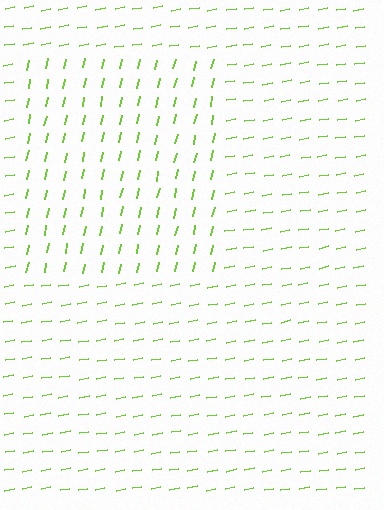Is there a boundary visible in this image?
Yes, there is a texture boundary formed by a change in line orientation.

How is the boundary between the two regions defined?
The boundary is defined purely by a change in line orientation (approximately 68 degrees difference). All lines are the same color and thickness.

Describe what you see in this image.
The image is filled with small lime line segments. A rectangle region in the image has lines oriented differently from the surrounding lines, creating a visible texture boundary.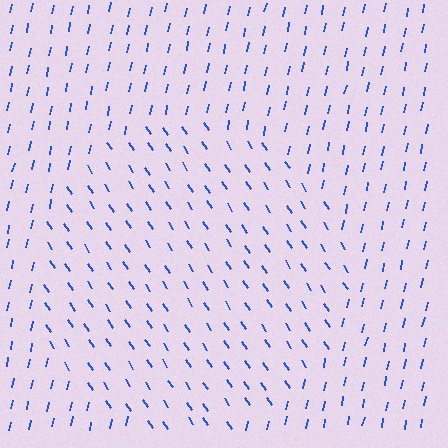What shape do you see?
I see a circle.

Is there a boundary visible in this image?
Yes, there is a texture boundary formed by a change in line orientation.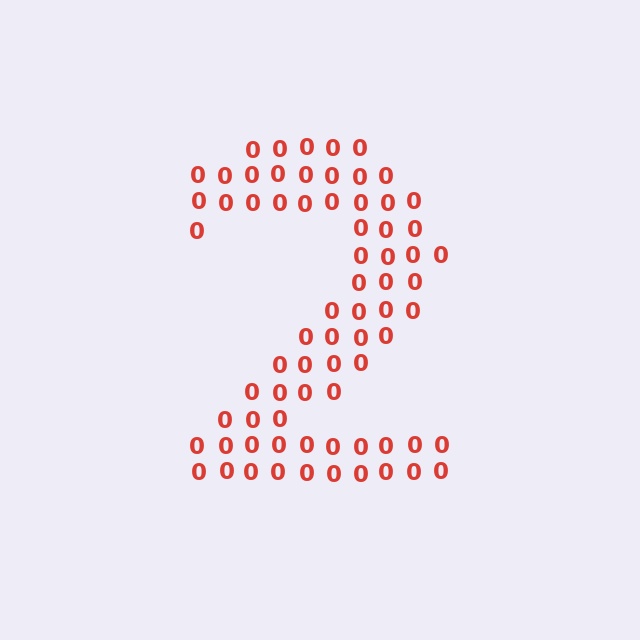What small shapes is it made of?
It is made of small digit 0's.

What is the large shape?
The large shape is the digit 2.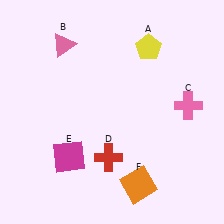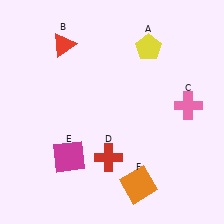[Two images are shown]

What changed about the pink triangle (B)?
In Image 1, B is pink. In Image 2, it changed to red.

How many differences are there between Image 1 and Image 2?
There is 1 difference between the two images.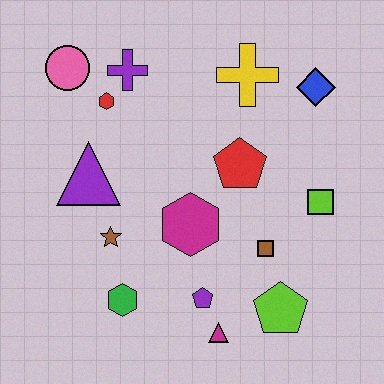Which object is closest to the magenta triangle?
The purple pentagon is closest to the magenta triangle.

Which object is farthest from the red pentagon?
The pink circle is farthest from the red pentagon.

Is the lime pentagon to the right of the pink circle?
Yes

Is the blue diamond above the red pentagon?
Yes